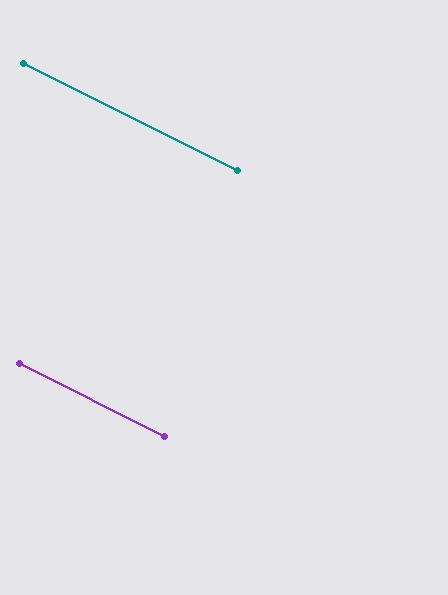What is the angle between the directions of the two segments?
Approximately 0 degrees.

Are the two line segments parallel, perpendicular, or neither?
Parallel — their directions differ by only 0.2°.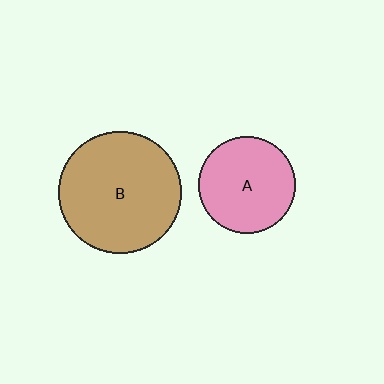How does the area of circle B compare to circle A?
Approximately 1.6 times.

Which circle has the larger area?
Circle B (brown).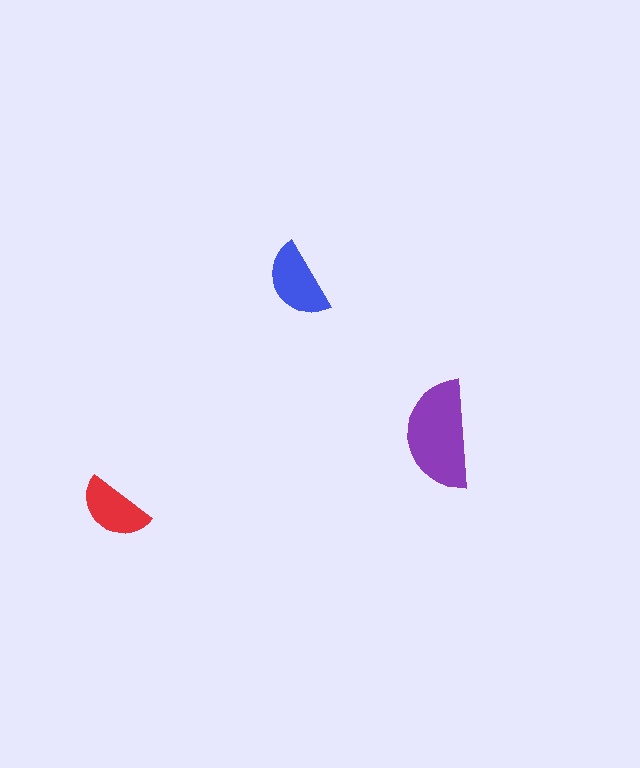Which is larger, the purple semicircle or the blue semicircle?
The purple one.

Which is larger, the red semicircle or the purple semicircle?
The purple one.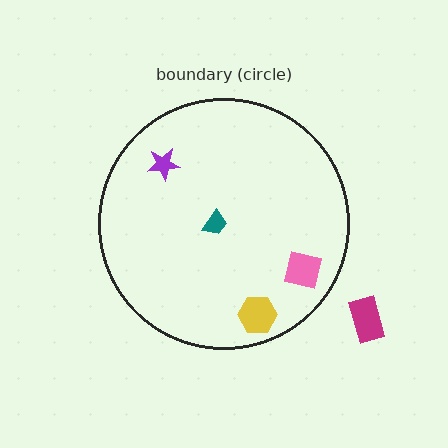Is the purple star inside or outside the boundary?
Inside.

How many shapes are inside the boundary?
4 inside, 1 outside.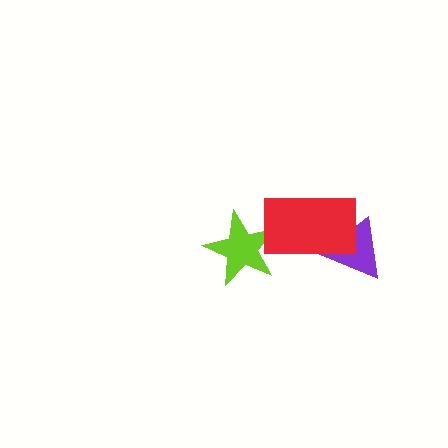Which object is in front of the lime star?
The red rectangle is in front of the lime star.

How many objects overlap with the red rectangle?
2 objects overlap with the red rectangle.